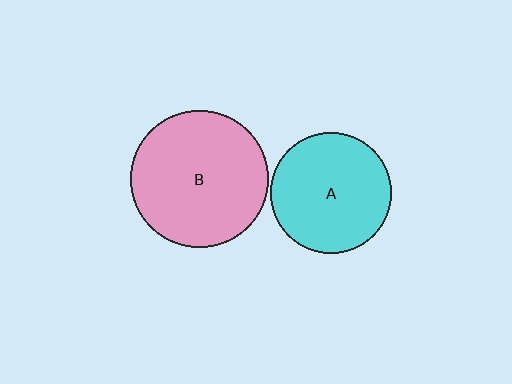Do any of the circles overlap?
No, none of the circles overlap.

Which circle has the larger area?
Circle B (pink).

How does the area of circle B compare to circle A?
Approximately 1.3 times.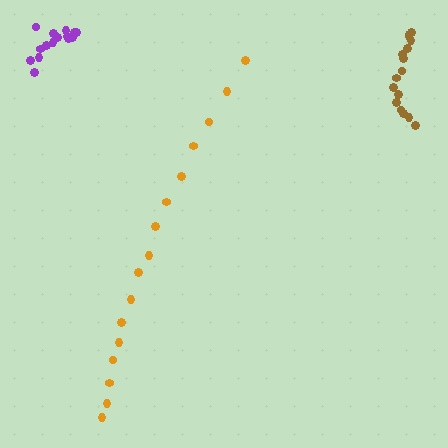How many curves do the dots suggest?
There are 3 distinct paths.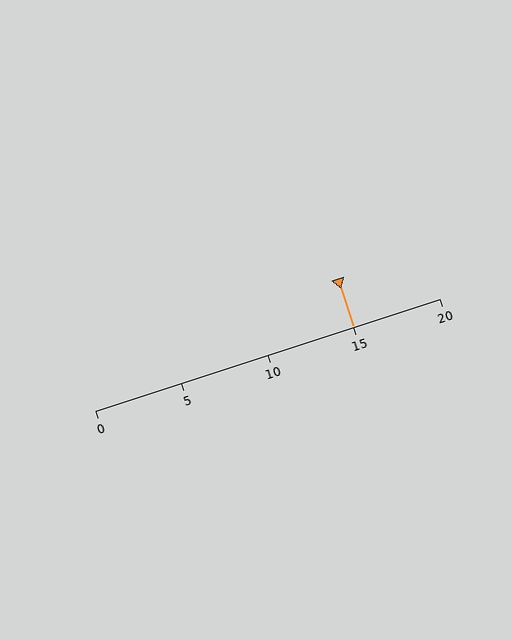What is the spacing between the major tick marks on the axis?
The major ticks are spaced 5 apart.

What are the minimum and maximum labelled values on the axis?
The axis runs from 0 to 20.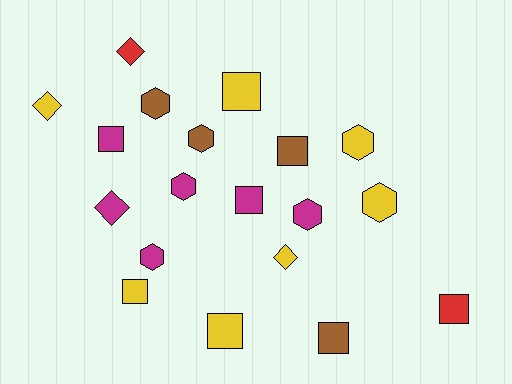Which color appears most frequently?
Yellow, with 7 objects.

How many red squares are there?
There is 1 red square.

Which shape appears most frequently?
Square, with 8 objects.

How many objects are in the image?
There are 19 objects.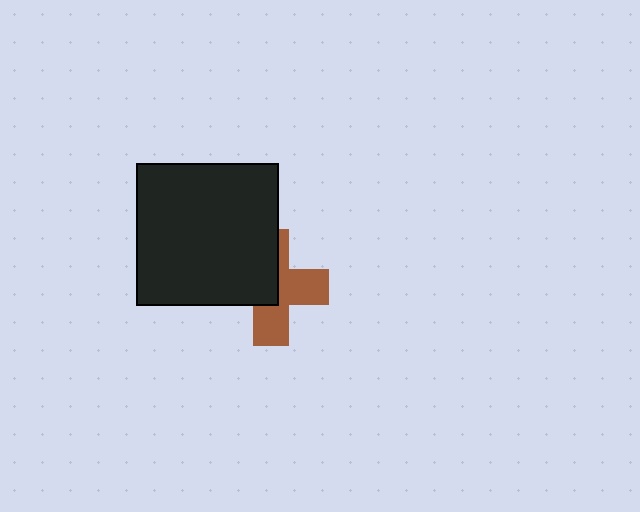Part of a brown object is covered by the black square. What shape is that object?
It is a cross.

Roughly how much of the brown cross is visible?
About half of it is visible (roughly 51%).